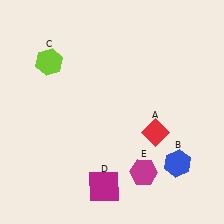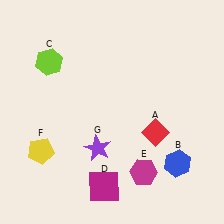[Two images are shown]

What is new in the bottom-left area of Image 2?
A purple star (G) was added in the bottom-left area of Image 2.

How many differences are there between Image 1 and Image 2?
There are 2 differences between the two images.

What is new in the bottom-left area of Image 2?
A yellow pentagon (F) was added in the bottom-left area of Image 2.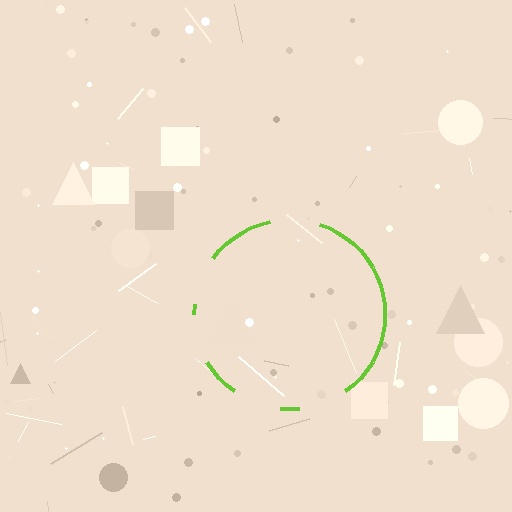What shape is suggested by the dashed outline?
The dashed outline suggests a circle.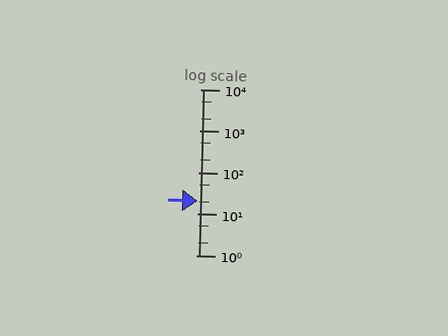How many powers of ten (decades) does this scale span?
The scale spans 4 decades, from 1 to 10000.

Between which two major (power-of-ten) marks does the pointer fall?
The pointer is between 10 and 100.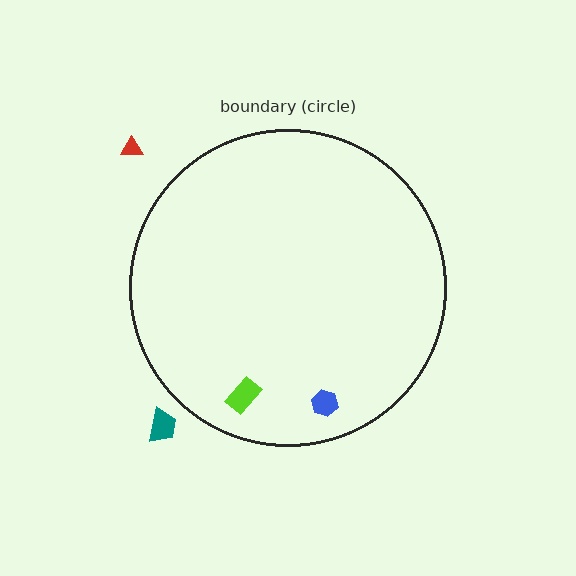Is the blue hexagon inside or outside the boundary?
Inside.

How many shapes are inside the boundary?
2 inside, 2 outside.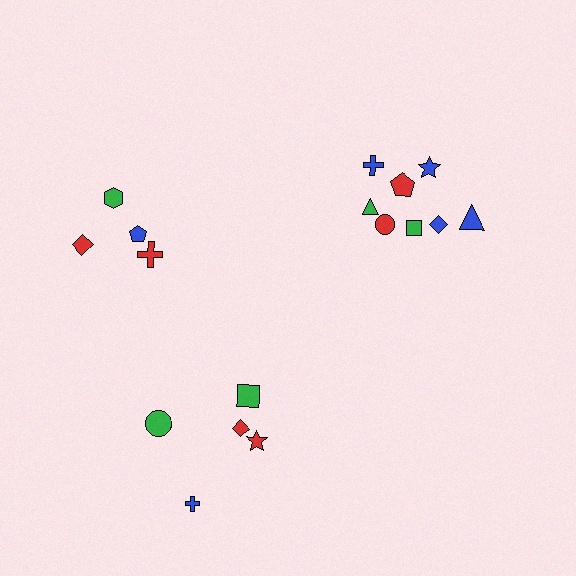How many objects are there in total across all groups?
There are 17 objects.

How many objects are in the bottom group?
There are 5 objects.